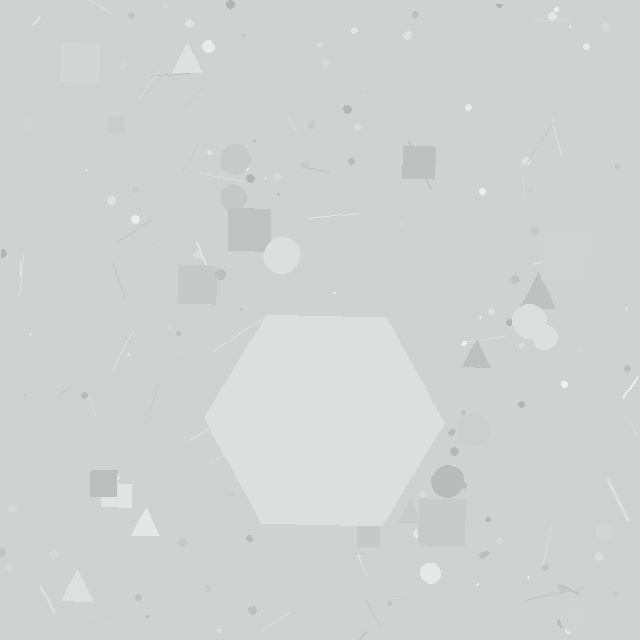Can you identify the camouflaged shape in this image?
The camouflaged shape is a hexagon.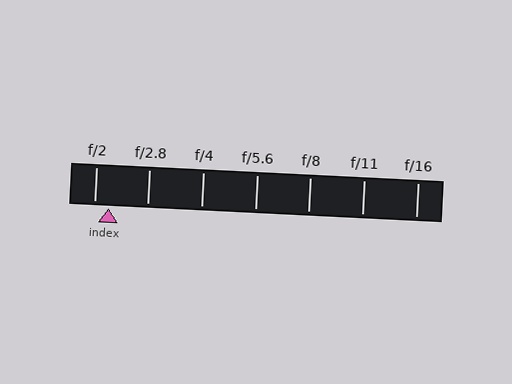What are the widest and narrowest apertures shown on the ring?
The widest aperture shown is f/2 and the narrowest is f/16.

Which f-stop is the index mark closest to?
The index mark is closest to f/2.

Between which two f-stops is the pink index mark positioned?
The index mark is between f/2 and f/2.8.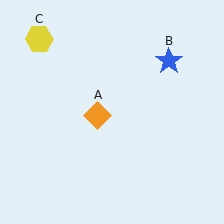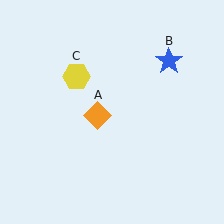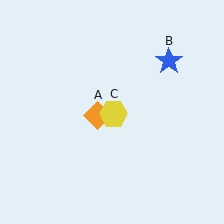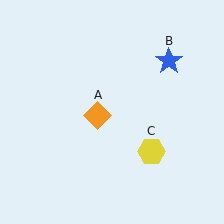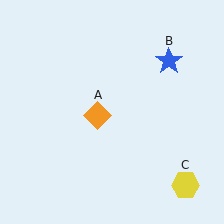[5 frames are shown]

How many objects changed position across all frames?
1 object changed position: yellow hexagon (object C).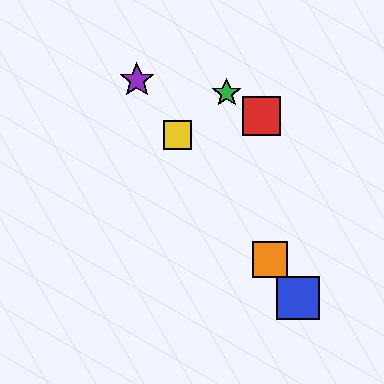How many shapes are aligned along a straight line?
4 shapes (the blue square, the yellow square, the purple star, the orange square) are aligned along a straight line.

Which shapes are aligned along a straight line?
The blue square, the yellow square, the purple star, the orange square are aligned along a straight line.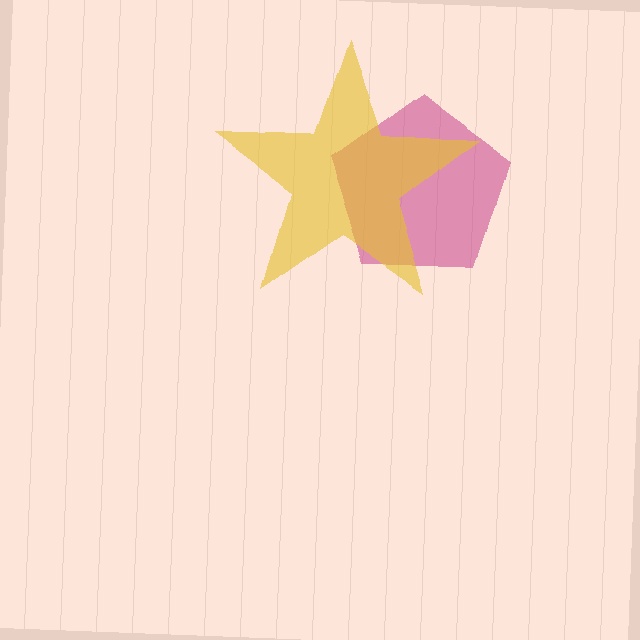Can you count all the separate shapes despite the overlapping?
Yes, there are 2 separate shapes.